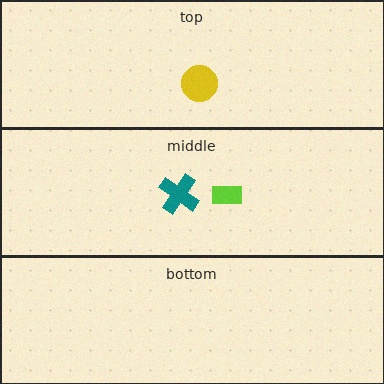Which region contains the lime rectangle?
The middle region.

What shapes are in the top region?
The yellow circle.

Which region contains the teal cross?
The middle region.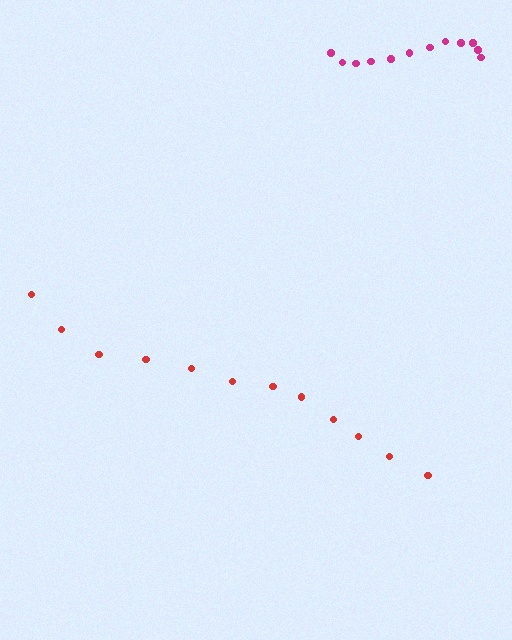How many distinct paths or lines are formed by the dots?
There are 2 distinct paths.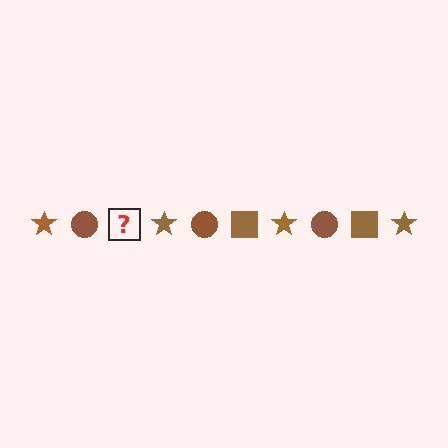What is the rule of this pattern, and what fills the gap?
The rule is that the pattern cycles through star, circle, square shapes in brown. The gap should be filled with a brown square.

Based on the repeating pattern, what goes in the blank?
The blank should be a brown square.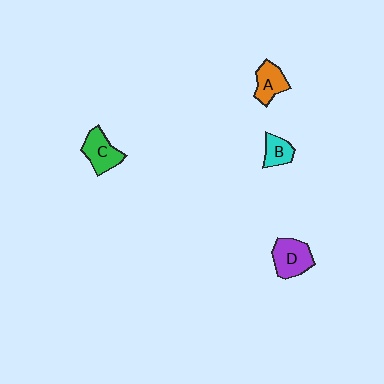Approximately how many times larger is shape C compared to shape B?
Approximately 1.5 times.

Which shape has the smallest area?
Shape B (cyan).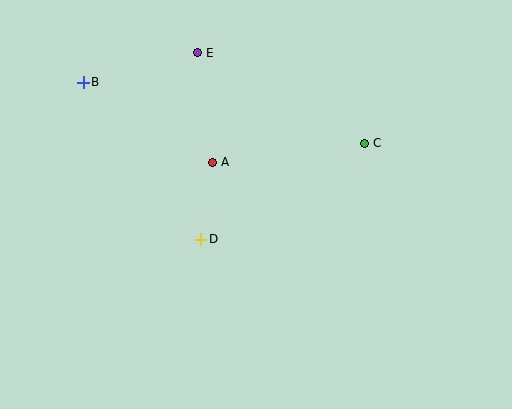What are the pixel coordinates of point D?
Point D is at (201, 239).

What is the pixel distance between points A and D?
The distance between A and D is 78 pixels.